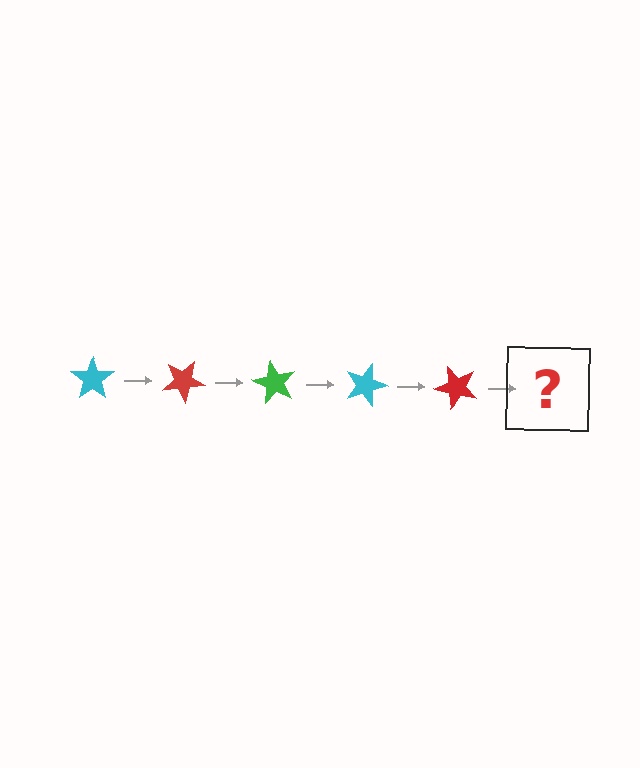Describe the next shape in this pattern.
It should be a green star, rotated 150 degrees from the start.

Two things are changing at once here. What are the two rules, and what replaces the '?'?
The two rules are that it rotates 30 degrees each step and the color cycles through cyan, red, and green. The '?' should be a green star, rotated 150 degrees from the start.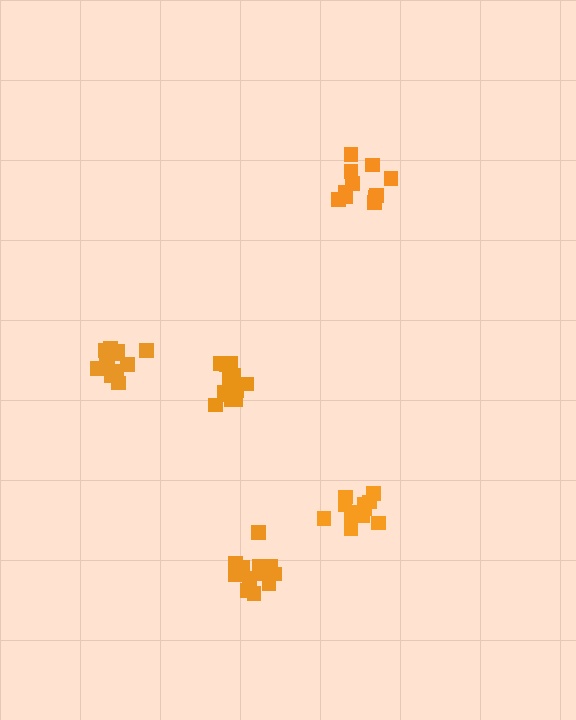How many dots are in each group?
Group 1: 12 dots, Group 2: 14 dots, Group 3: 12 dots, Group 4: 11 dots, Group 5: 12 dots (61 total).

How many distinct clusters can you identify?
There are 5 distinct clusters.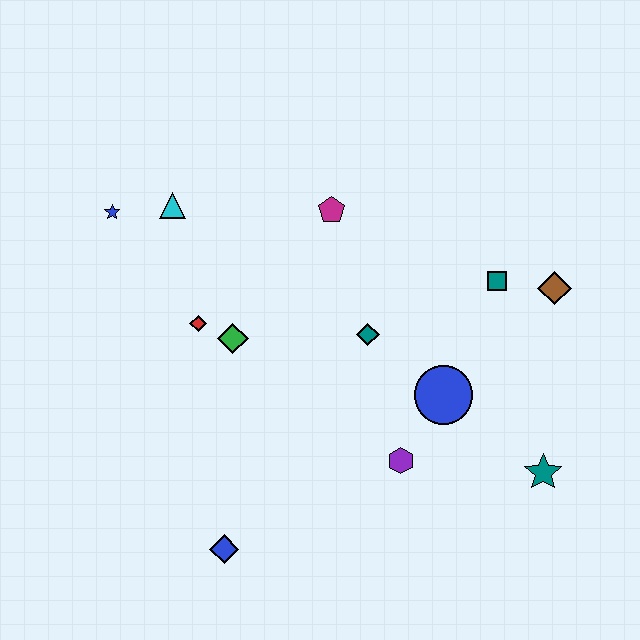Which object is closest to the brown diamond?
The teal square is closest to the brown diamond.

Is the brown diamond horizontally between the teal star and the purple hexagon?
No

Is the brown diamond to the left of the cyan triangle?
No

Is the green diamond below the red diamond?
Yes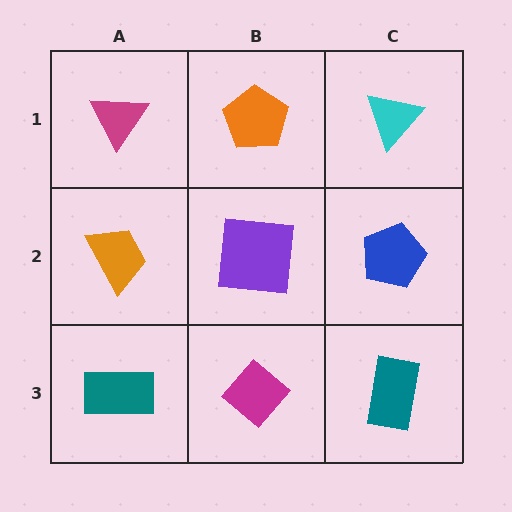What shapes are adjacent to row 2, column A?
A magenta triangle (row 1, column A), a teal rectangle (row 3, column A), a purple square (row 2, column B).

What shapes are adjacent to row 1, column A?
An orange trapezoid (row 2, column A), an orange pentagon (row 1, column B).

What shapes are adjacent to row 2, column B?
An orange pentagon (row 1, column B), a magenta diamond (row 3, column B), an orange trapezoid (row 2, column A), a blue pentagon (row 2, column C).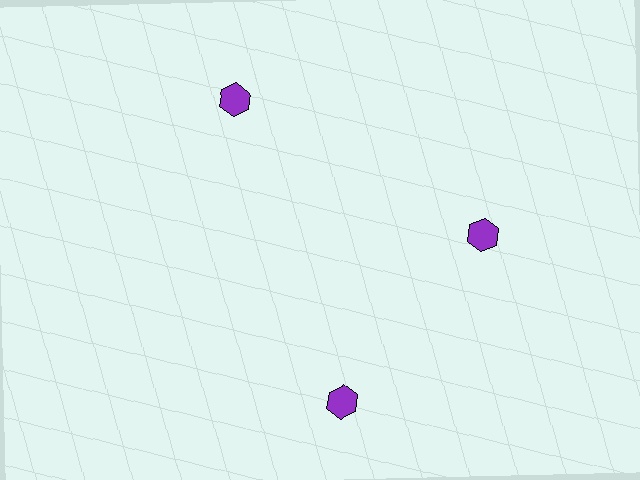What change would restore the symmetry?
The symmetry would be restored by rotating it back into even spacing with its neighbors so that all 3 hexagons sit at equal angles and equal distance from the center.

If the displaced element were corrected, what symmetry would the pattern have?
It would have 3-fold rotational symmetry — the pattern would map onto itself every 120 degrees.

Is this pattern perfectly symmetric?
No. The 3 purple hexagons are arranged in a ring, but one element near the 7 o'clock position is rotated out of alignment along the ring, breaking the 3-fold rotational symmetry.